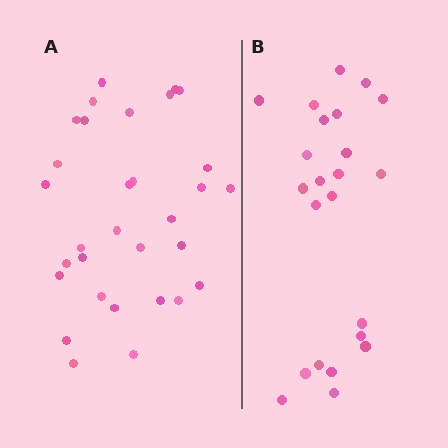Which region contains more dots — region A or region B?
Region A (the left region) has more dots.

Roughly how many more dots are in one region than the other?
Region A has roughly 8 or so more dots than region B.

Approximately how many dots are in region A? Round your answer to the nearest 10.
About 30 dots. (The exact count is 31, which rounds to 30.)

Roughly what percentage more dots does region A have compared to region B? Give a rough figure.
About 35% more.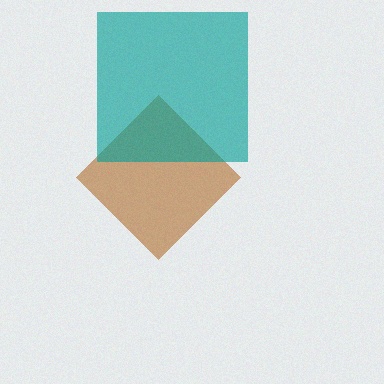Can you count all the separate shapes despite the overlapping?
Yes, there are 2 separate shapes.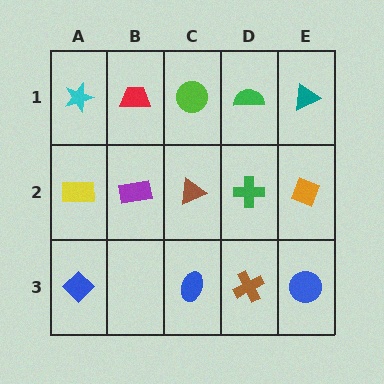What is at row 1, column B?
A red trapezoid.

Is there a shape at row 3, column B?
No, that cell is empty.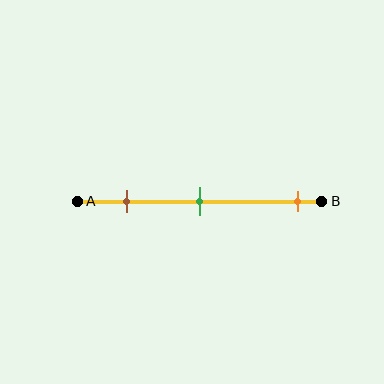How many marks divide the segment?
There are 3 marks dividing the segment.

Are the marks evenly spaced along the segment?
No, the marks are not evenly spaced.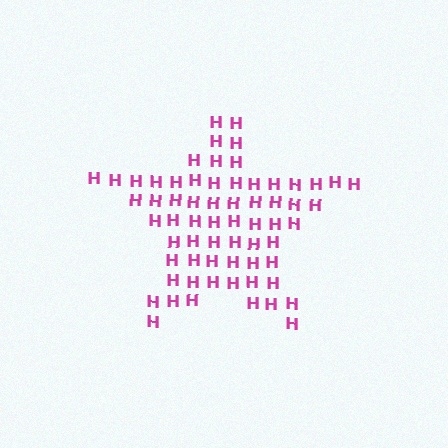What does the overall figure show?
The overall figure shows a star.